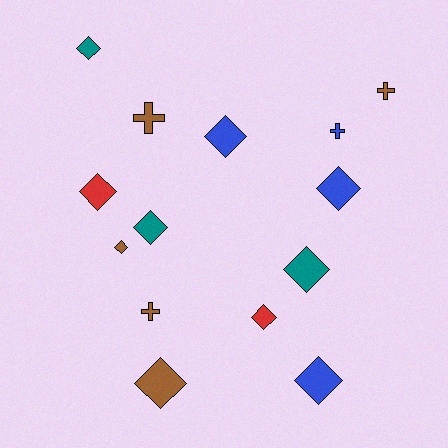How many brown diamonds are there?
There are 2 brown diamonds.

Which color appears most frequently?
Brown, with 5 objects.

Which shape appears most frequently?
Diamond, with 10 objects.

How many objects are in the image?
There are 14 objects.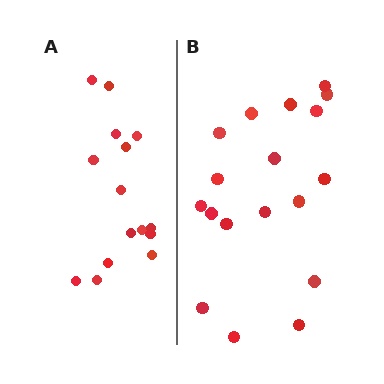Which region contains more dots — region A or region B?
Region B (the right region) has more dots.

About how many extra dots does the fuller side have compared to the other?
Region B has just a few more — roughly 2 or 3 more dots than region A.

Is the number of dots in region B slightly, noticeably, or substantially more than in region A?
Region B has only slightly more — the two regions are fairly close. The ratio is roughly 1.2 to 1.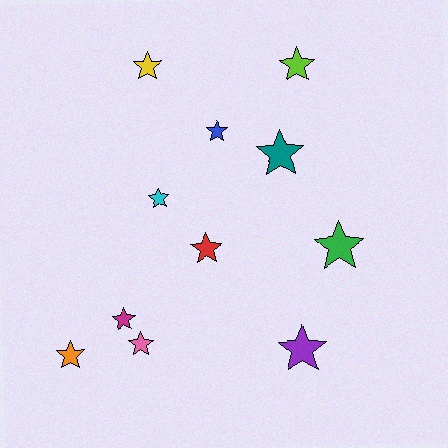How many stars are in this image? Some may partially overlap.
There are 11 stars.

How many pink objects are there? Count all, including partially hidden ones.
There is 1 pink object.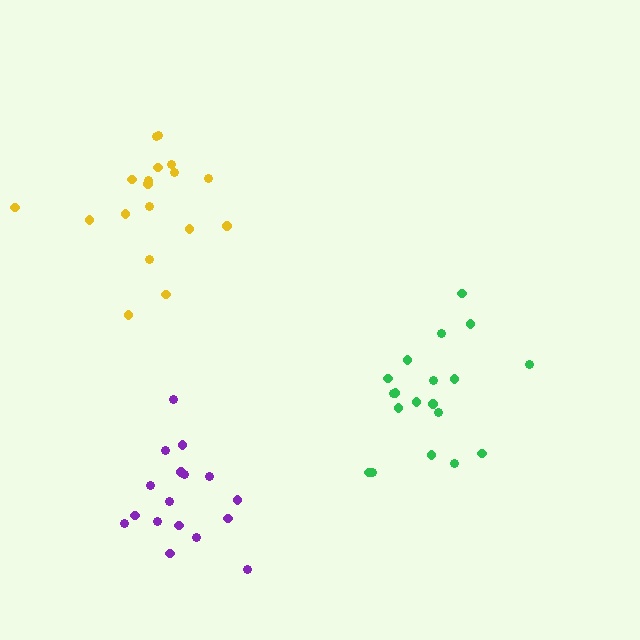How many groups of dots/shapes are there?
There are 3 groups.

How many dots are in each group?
Group 1: 18 dots, Group 2: 19 dots, Group 3: 17 dots (54 total).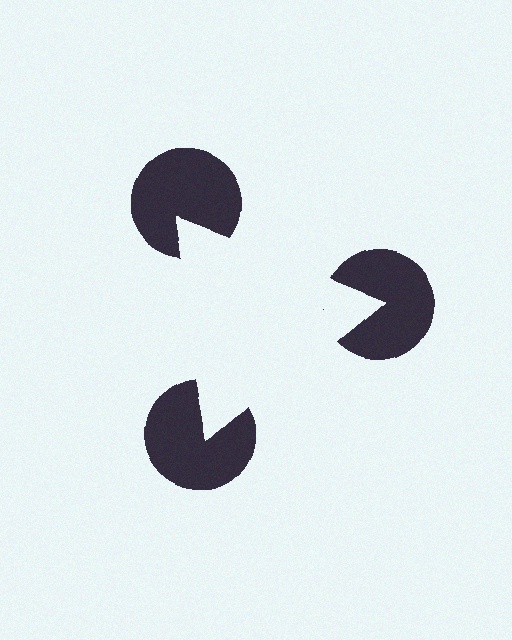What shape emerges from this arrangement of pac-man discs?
An illusory triangle — its edges are inferred from the aligned wedge cuts in the pac-man discs, not physically drawn.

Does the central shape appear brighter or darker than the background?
It typically appears slightly brighter than the background, even though no actual brightness change is drawn.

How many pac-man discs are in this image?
There are 3 — one at each vertex of the illusory triangle.